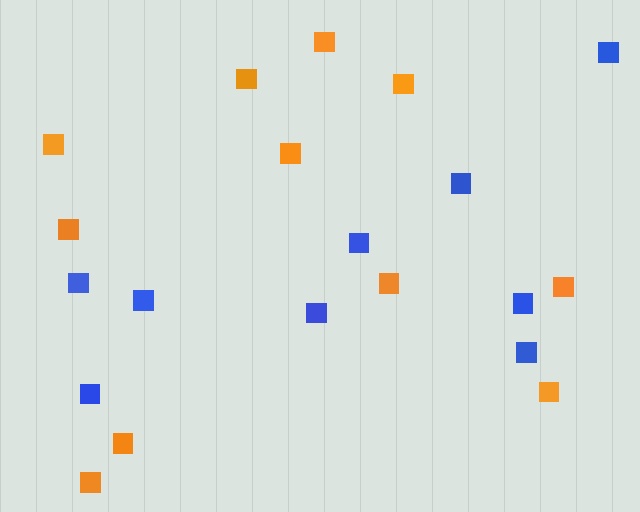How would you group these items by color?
There are 2 groups: one group of blue squares (9) and one group of orange squares (11).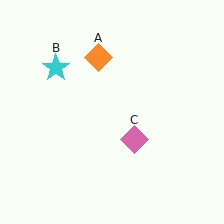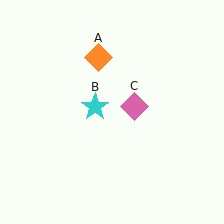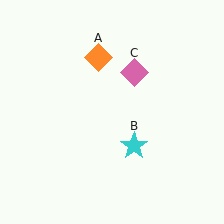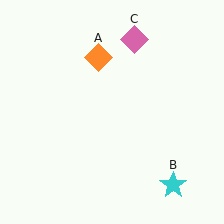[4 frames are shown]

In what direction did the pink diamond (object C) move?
The pink diamond (object C) moved up.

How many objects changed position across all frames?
2 objects changed position: cyan star (object B), pink diamond (object C).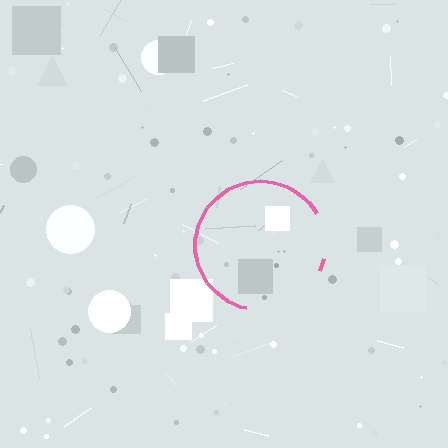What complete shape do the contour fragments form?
The contour fragments form a circle.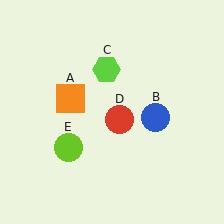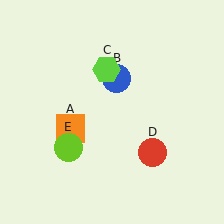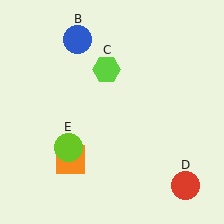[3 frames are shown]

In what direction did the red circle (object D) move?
The red circle (object D) moved down and to the right.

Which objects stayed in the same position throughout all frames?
Lime hexagon (object C) and lime circle (object E) remained stationary.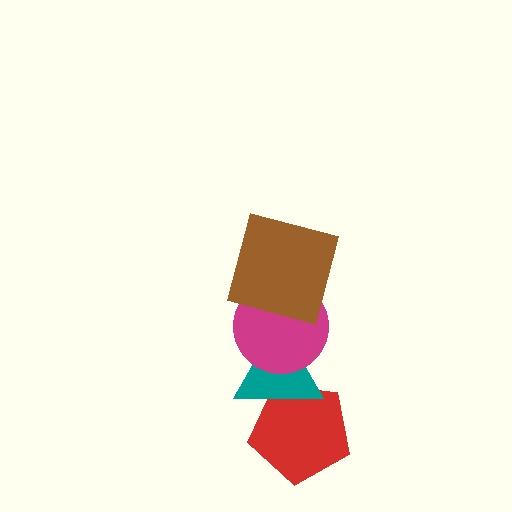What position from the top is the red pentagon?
The red pentagon is 4th from the top.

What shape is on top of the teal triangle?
The magenta circle is on top of the teal triangle.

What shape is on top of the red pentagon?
The teal triangle is on top of the red pentagon.